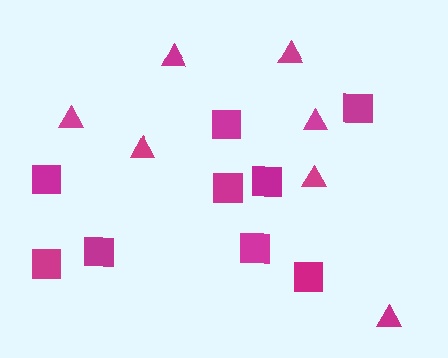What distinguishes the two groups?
There are 2 groups: one group of triangles (7) and one group of squares (9).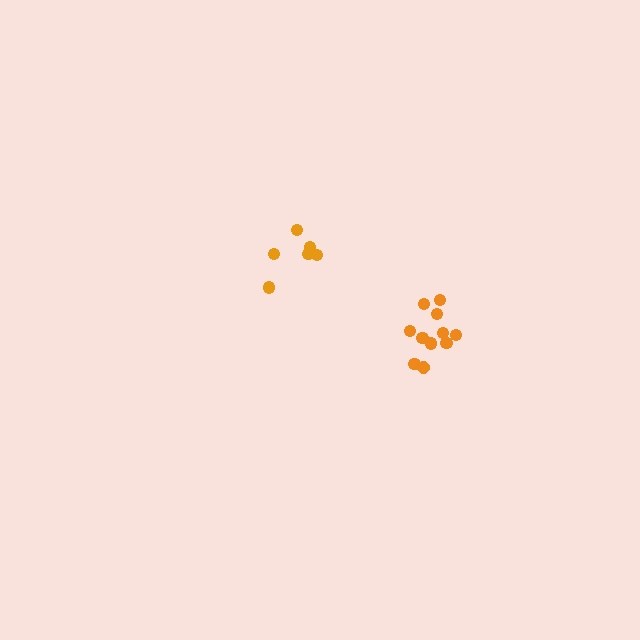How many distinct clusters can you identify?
There are 2 distinct clusters.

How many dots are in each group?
Group 1: 11 dots, Group 2: 6 dots (17 total).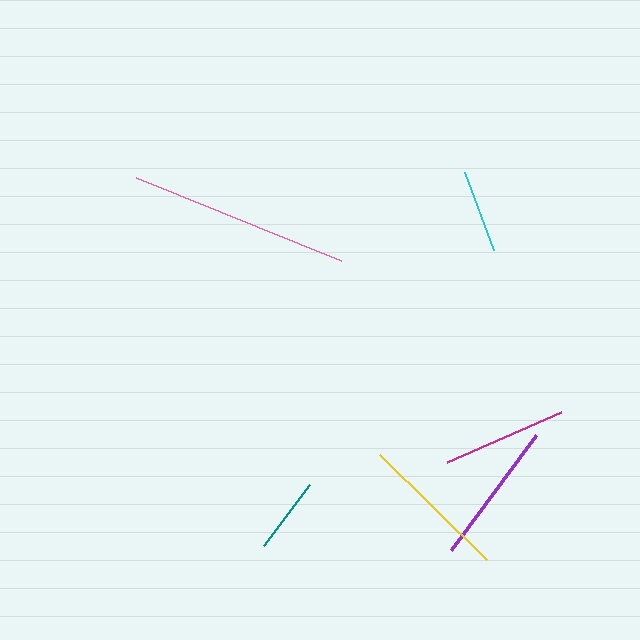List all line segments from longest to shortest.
From longest to shortest: pink, yellow, purple, magenta, cyan, teal.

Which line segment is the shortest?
The teal line is the shortest at approximately 76 pixels.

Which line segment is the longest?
The pink line is the longest at approximately 222 pixels.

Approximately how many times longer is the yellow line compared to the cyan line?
The yellow line is approximately 1.8 times the length of the cyan line.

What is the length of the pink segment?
The pink segment is approximately 222 pixels long.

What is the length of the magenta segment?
The magenta segment is approximately 124 pixels long.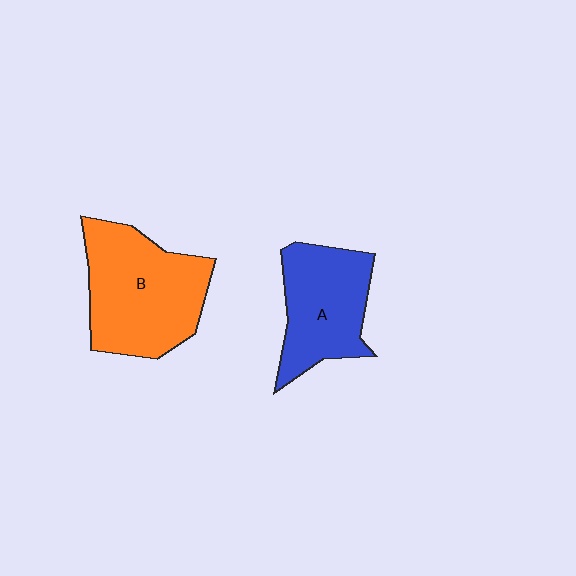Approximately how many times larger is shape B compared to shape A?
Approximately 1.3 times.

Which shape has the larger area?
Shape B (orange).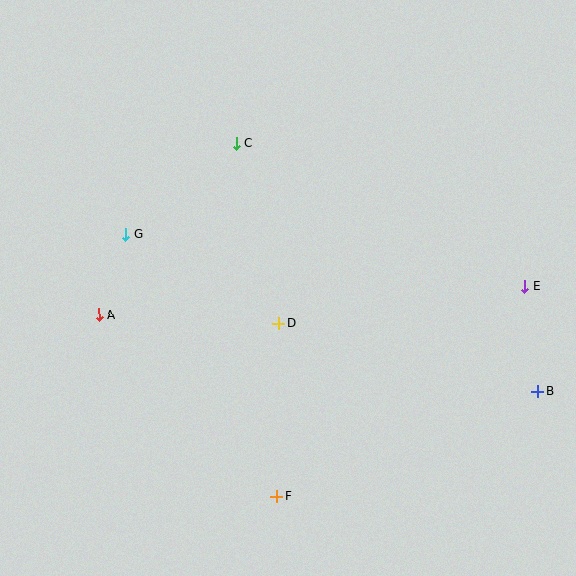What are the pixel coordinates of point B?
Point B is at (538, 391).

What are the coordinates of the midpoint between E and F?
The midpoint between E and F is at (401, 392).